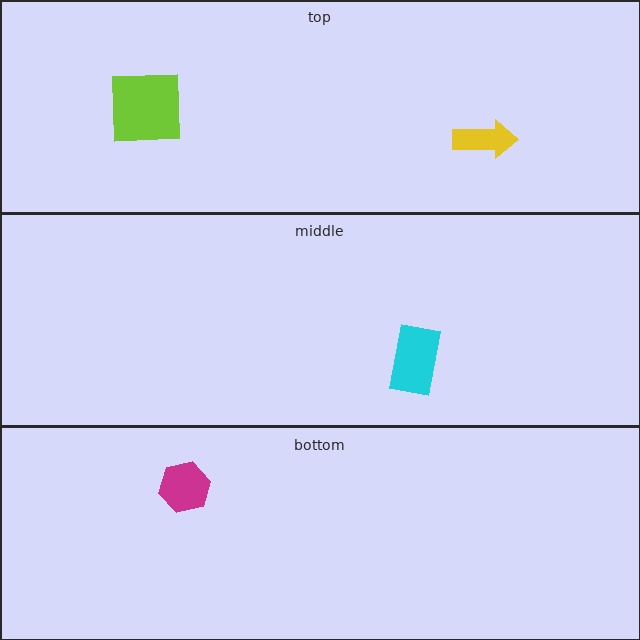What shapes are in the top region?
The lime square, the yellow arrow.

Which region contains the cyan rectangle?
The middle region.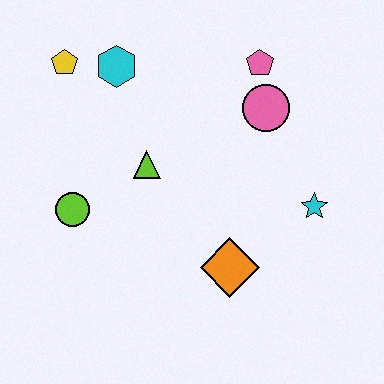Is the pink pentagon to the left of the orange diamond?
No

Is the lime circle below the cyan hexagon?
Yes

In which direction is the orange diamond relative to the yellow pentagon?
The orange diamond is below the yellow pentagon.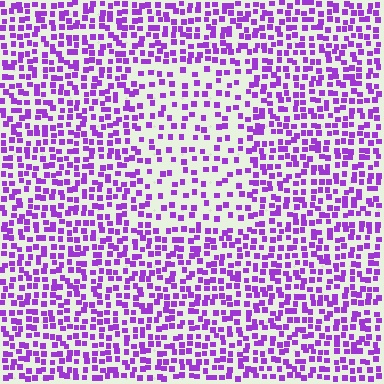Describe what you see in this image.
The image contains small purple elements arranged at two different densities. A rectangle-shaped region is visible where the elements are less densely packed than the surrounding area.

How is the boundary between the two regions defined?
The boundary is defined by a change in element density (approximately 1.9x ratio). All elements are the same color, size, and shape.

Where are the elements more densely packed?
The elements are more densely packed outside the rectangle boundary.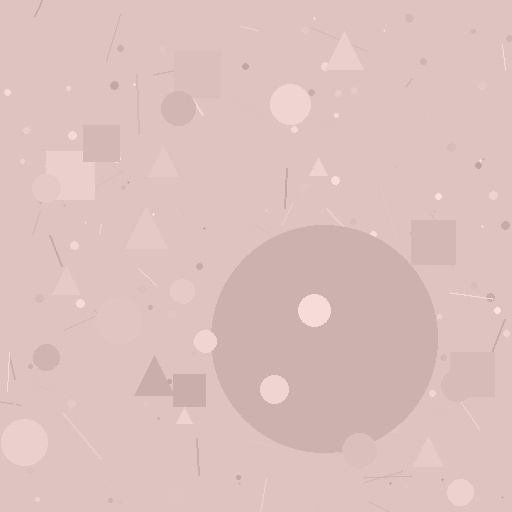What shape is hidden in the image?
A circle is hidden in the image.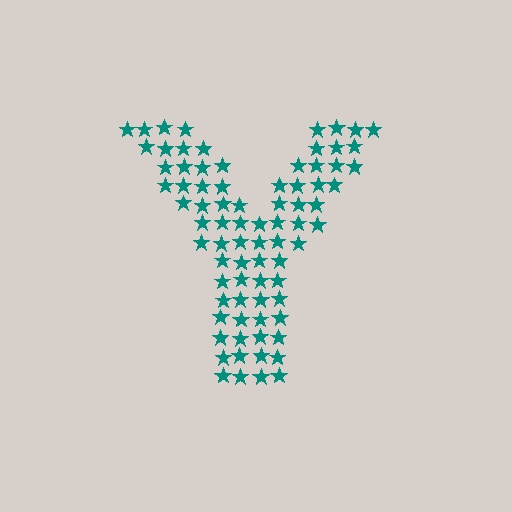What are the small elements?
The small elements are stars.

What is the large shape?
The large shape is the letter Y.